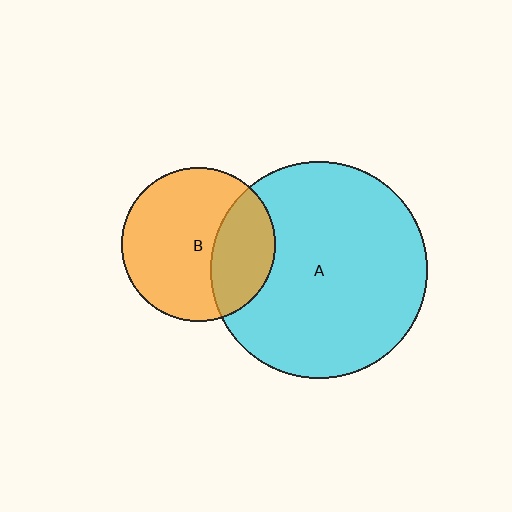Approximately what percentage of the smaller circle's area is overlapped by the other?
Approximately 30%.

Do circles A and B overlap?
Yes.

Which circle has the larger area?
Circle A (cyan).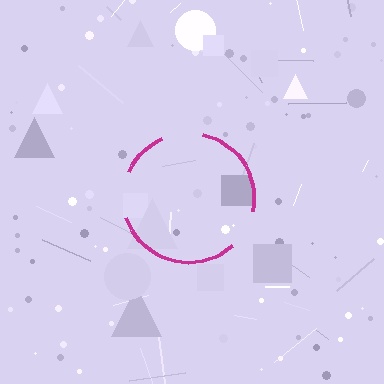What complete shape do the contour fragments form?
The contour fragments form a circle.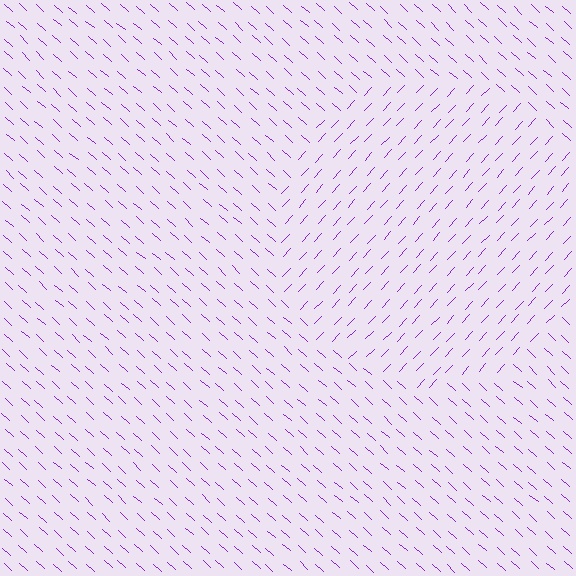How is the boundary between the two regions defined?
The boundary is defined purely by a change in line orientation (approximately 89 degrees difference). All lines are the same color and thickness.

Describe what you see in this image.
The image is filled with small purple line segments. A circle region in the image has lines oriented differently from the surrounding lines, creating a visible texture boundary.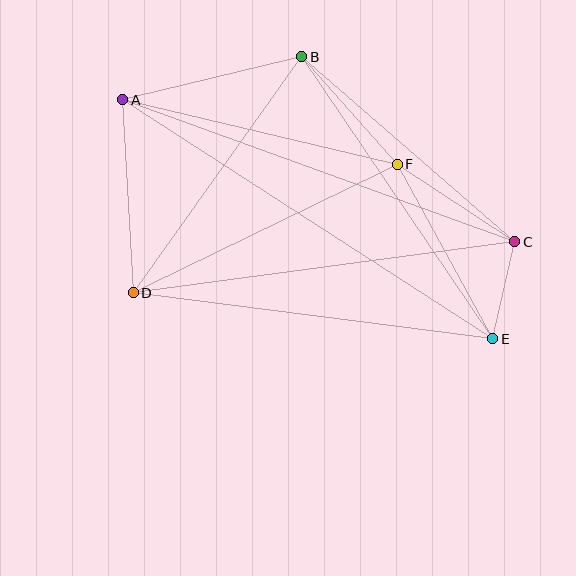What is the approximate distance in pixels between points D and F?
The distance between D and F is approximately 294 pixels.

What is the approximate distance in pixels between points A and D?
The distance between A and D is approximately 193 pixels.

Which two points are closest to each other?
Points C and E are closest to each other.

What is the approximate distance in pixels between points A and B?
The distance between A and B is approximately 184 pixels.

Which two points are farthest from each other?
Points A and E are farthest from each other.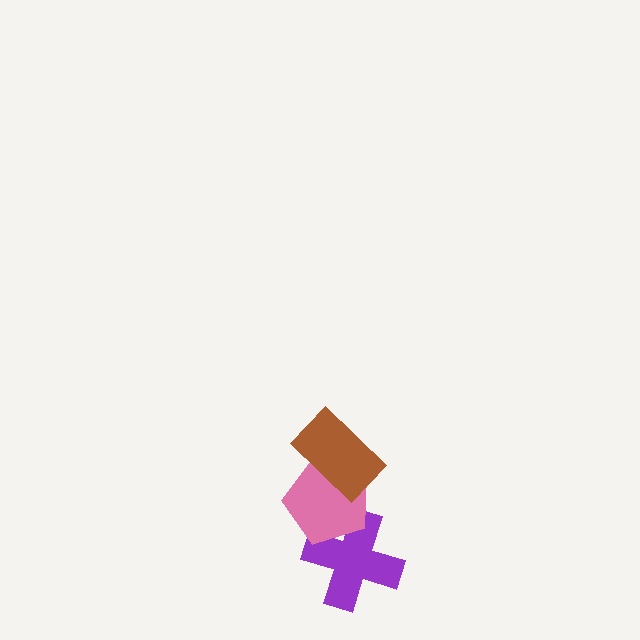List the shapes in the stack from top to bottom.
From top to bottom: the brown rectangle, the pink pentagon, the purple cross.